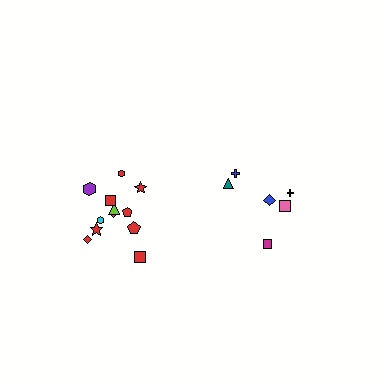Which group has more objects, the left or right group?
The left group.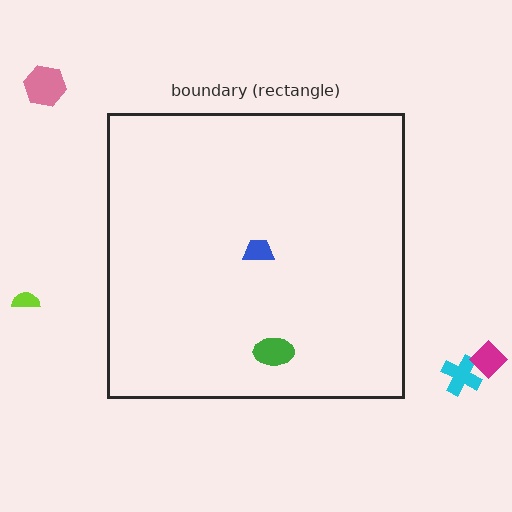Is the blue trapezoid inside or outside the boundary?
Inside.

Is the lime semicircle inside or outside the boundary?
Outside.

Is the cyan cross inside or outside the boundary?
Outside.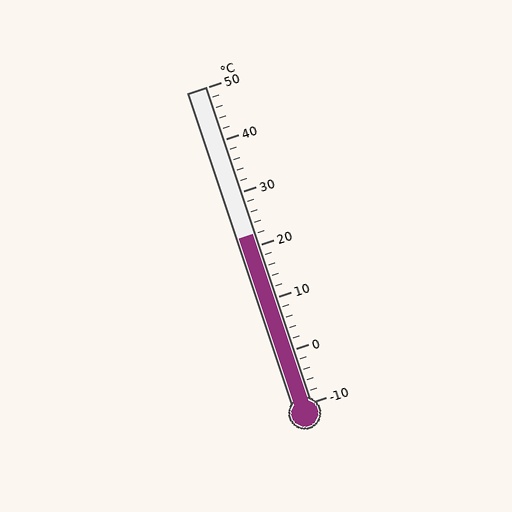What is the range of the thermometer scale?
The thermometer scale ranges from -10°C to 50°C.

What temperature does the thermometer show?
The thermometer shows approximately 22°C.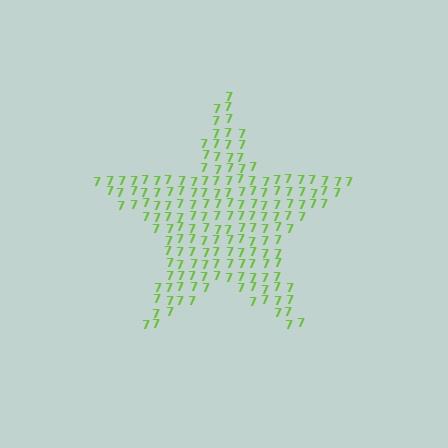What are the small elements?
The small elements are digit 7's.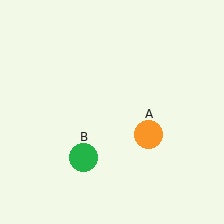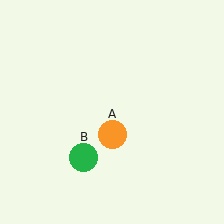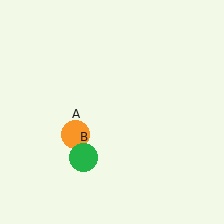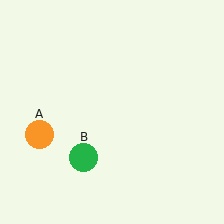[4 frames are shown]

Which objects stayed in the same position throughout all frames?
Green circle (object B) remained stationary.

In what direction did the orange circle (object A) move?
The orange circle (object A) moved left.